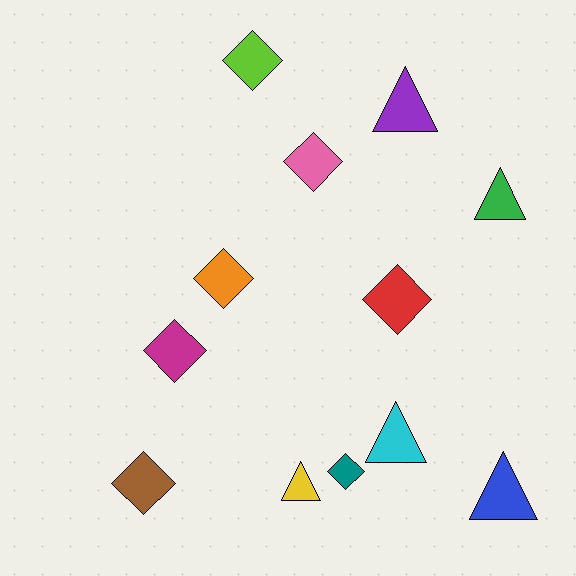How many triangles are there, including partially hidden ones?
There are 5 triangles.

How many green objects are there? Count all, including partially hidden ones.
There is 1 green object.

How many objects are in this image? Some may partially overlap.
There are 12 objects.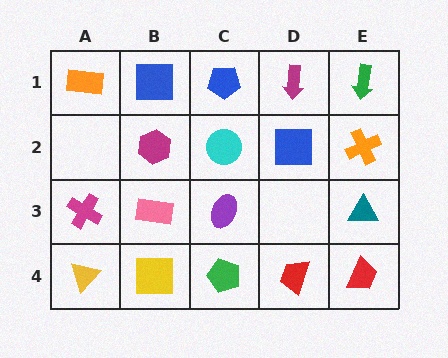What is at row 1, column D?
A magenta arrow.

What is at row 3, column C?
A purple ellipse.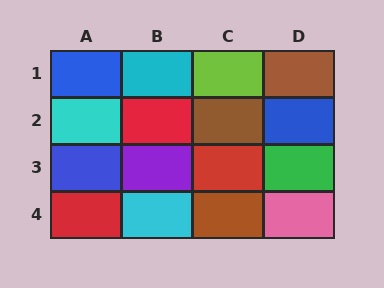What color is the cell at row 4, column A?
Red.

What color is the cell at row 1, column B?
Cyan.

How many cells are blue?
3 cells are blue.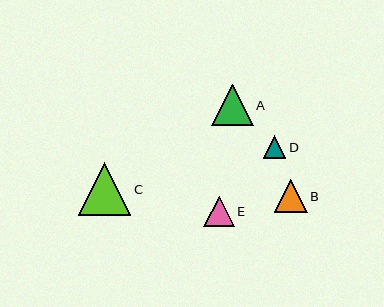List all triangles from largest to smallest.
From largest to smallest: C, A, B, E, D.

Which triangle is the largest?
Triangle C is the largest with a size of approximately 53 pixels.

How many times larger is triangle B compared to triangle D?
Triangle B is approximately 1.5 times the size of triangle D.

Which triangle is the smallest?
Triangle D is the smallest with a size of approximately 23 pixels.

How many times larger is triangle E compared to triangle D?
Triangle E is approximately 1.4 times the size of triangle D.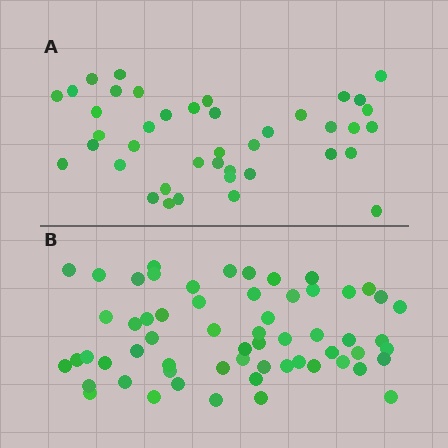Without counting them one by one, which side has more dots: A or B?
Region B (the bottom region) has more dots.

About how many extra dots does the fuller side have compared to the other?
Region B has approximately 20 more dots than region A.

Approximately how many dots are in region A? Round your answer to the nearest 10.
About 40 dots. (The exact count is 41, which rounds to 40.)